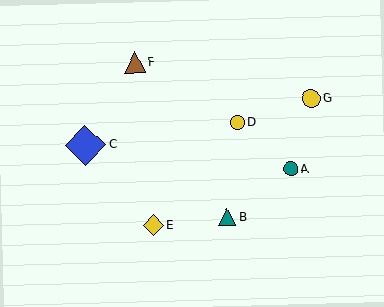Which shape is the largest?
The blue diamond (labeled C) is the largest.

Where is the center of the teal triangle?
The center of the teal triangle is at (227, 217).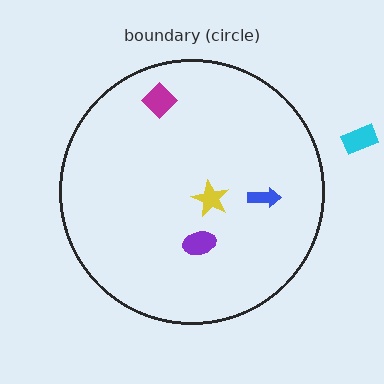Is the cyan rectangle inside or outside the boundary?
Outside.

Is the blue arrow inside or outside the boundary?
Inside.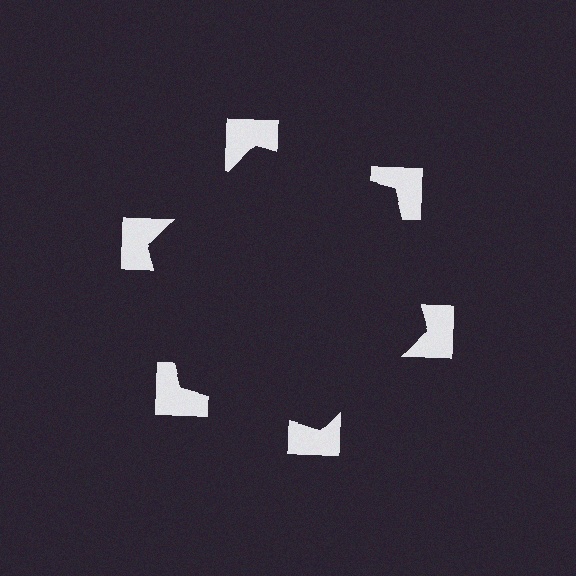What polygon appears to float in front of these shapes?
An illusory hexagon — its edges are inferred from the aligned wedge cuts in the notched squares, not physically drawn.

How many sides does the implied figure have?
6 sides.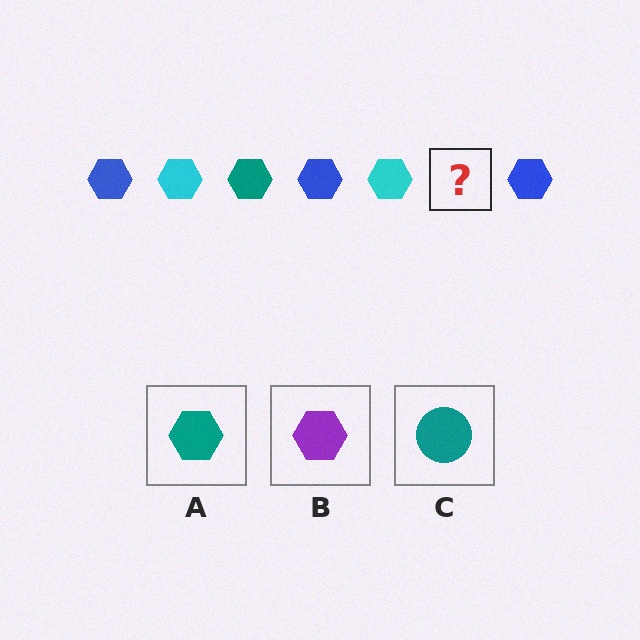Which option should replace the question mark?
Option A.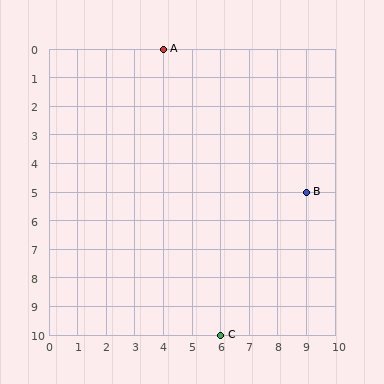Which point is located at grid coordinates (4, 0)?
Point A is at (4, 0).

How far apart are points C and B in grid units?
Points C and B are 3 columns and 5 rows apart (about 5.8 grid units diagonally).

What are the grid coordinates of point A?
Point A is at grid coordinates (4, 0).